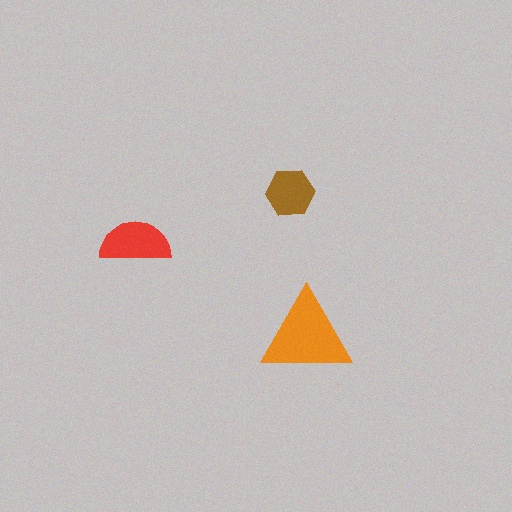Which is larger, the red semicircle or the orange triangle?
The orange triangle.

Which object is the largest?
The orange triangle.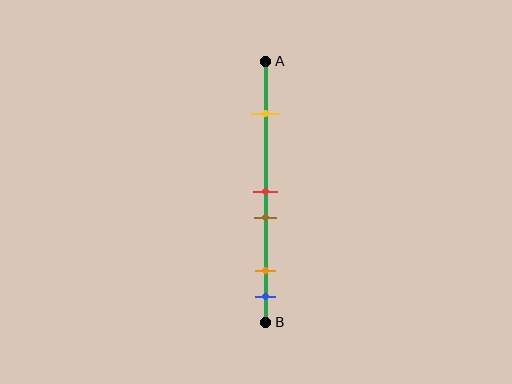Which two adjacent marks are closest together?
The red and brown marks are the closest adjacent pair.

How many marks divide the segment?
There are 5 marks dividing the segment.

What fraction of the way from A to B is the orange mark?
The orange mark is approximately 80% (0.8) of the way from A to B.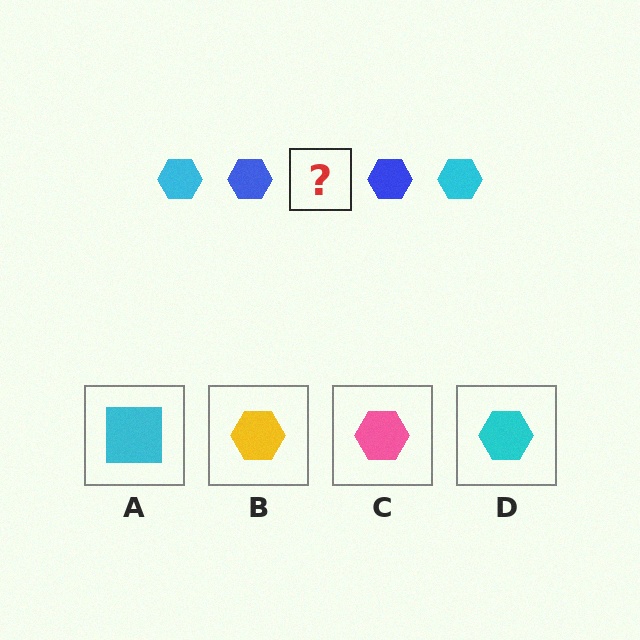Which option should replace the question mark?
Option D.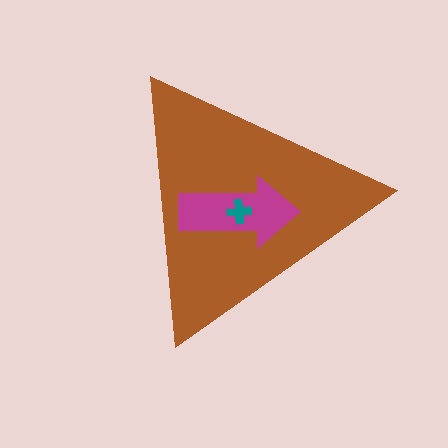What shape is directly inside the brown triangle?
The magenta arrow.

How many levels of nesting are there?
3.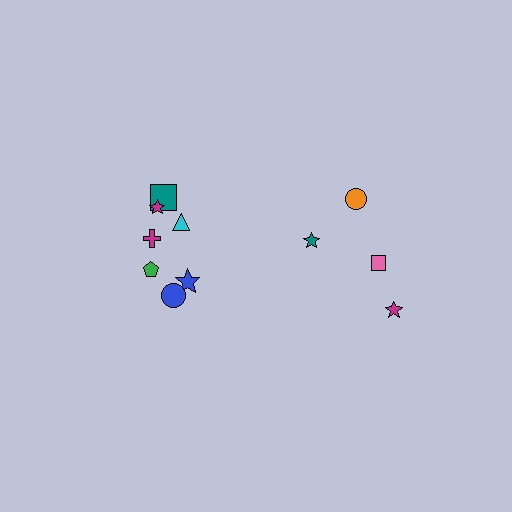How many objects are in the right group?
There are 4 objects.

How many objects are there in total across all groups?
There are 11 objects.